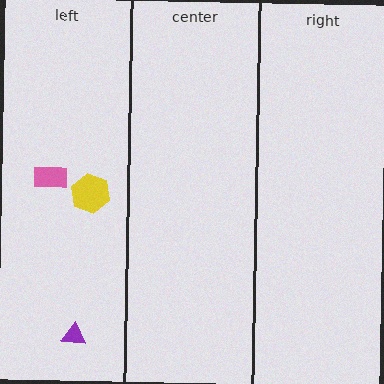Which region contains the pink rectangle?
The left region.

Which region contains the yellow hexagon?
The left region.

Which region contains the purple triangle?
The left region.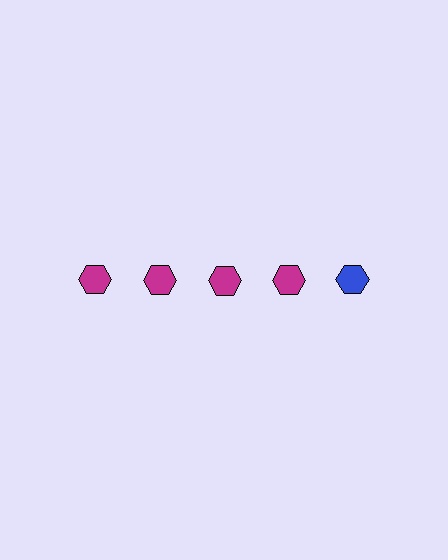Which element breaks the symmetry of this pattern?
The blue hexagon in the top row, rightmost column breaks the symmetry. All other shapes are magenta hexagons.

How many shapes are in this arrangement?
There are 5 shapes arranged in a grid pattern.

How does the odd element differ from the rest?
It has a different color: blue instead of magenta.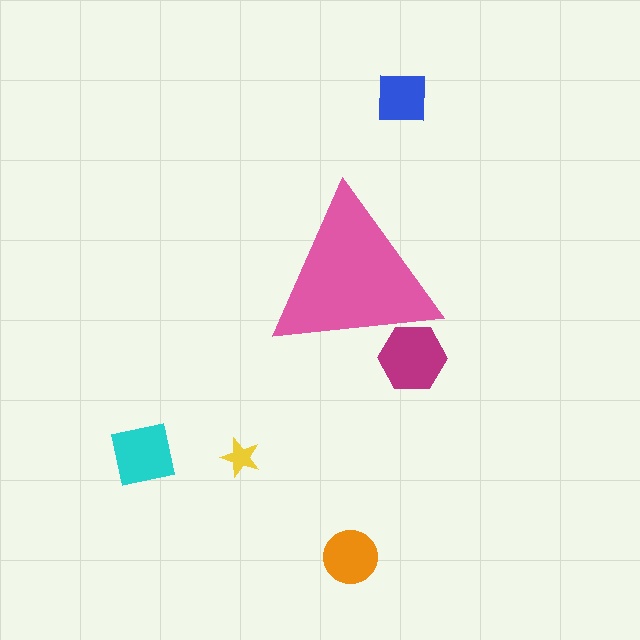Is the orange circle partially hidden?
No, the orange circle is fully visible.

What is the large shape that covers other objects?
A pink triangle.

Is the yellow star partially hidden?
No, the yellow star is fully visible.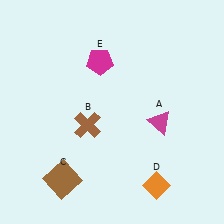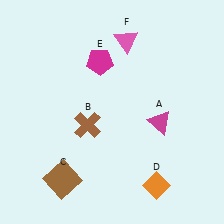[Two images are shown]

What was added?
A pink triangle (F) was added in Image 2.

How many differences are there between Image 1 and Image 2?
There is 1 difference between the two images.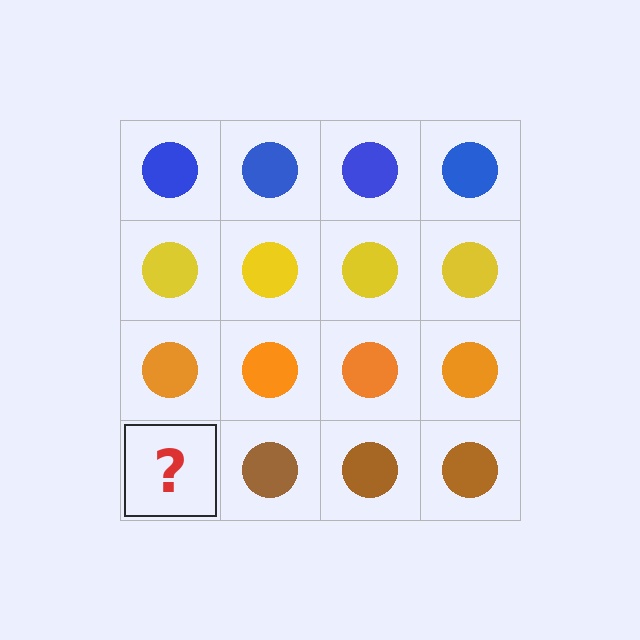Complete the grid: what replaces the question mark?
The question mark should be replaced with a brown circle.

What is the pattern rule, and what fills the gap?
The rule is that each row has a consistent color. The gap should be filled with a brown circle.